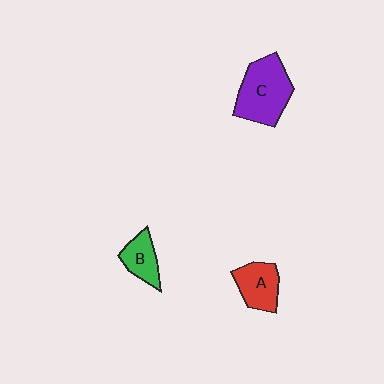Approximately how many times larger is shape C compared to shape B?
Approximately 2.0 times.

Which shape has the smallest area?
Shape B (green).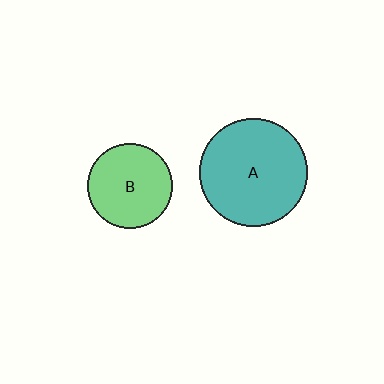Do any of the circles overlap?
No, none of the circles overlap.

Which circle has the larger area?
Circle A (teal).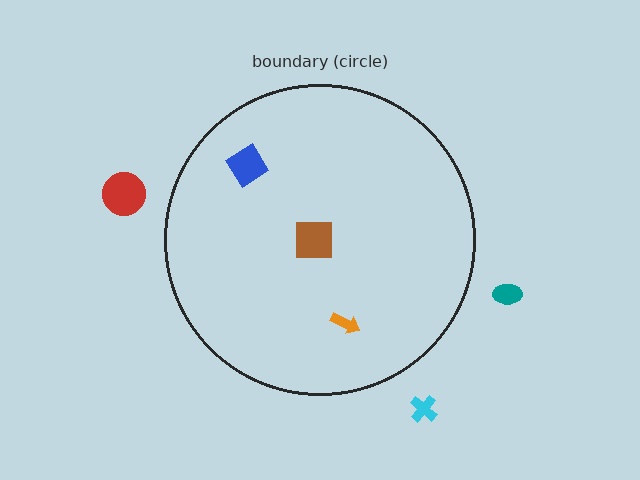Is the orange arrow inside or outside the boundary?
Inside.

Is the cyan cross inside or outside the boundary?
Outside.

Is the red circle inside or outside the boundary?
Outside.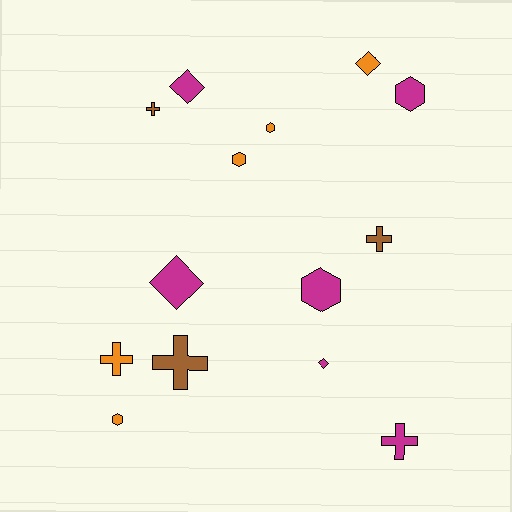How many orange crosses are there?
There is 1 orange cross.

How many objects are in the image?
There are 14 objects.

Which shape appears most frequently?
Cross, with 5 objects.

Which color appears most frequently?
Magenta, with 6 objects.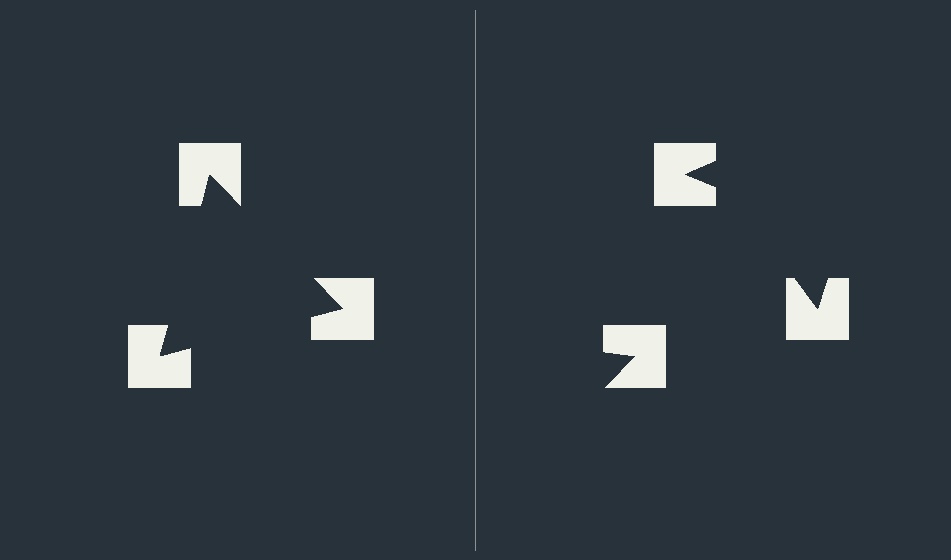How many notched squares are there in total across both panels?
6 — 3 on each side.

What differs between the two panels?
The notched squares are positioned identically on both sides; only the wedge orientations differ. On the left they align to a triangle; on the right they are misaligned.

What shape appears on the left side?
An illusory triangle.